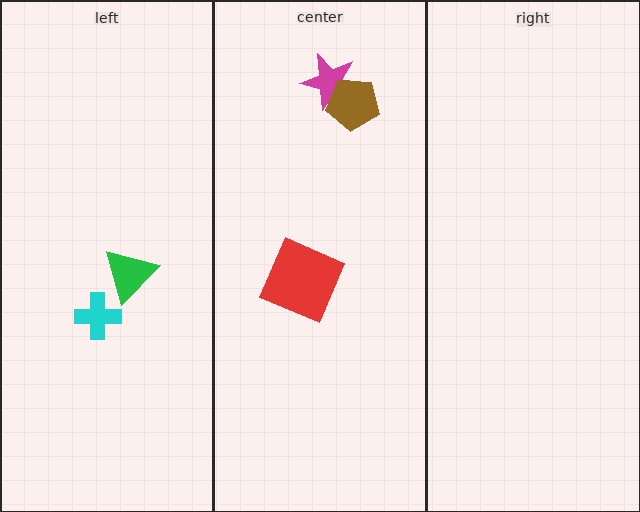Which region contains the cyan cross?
The left region.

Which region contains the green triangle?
The left region.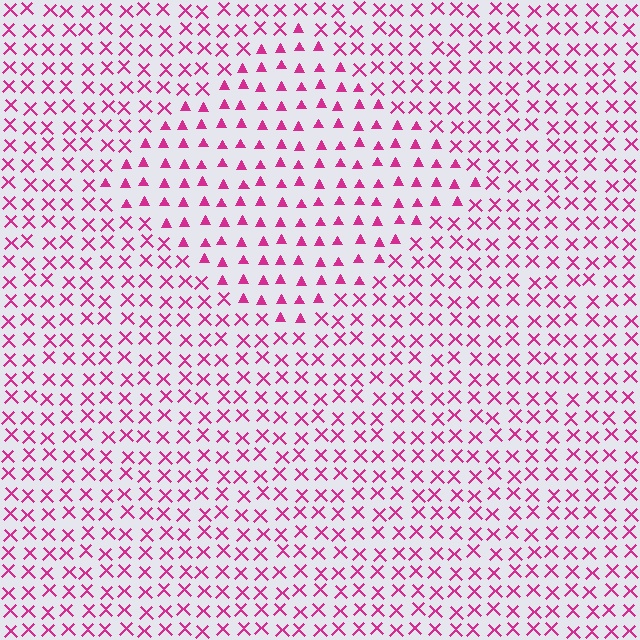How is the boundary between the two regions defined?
The boundary is defined by a change in element shape: triangles inside vs. X marks outside. All elements share the same color and spacing.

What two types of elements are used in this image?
The image uses triangles inside the diamond region and X marks outside it.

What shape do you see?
I see a diamond.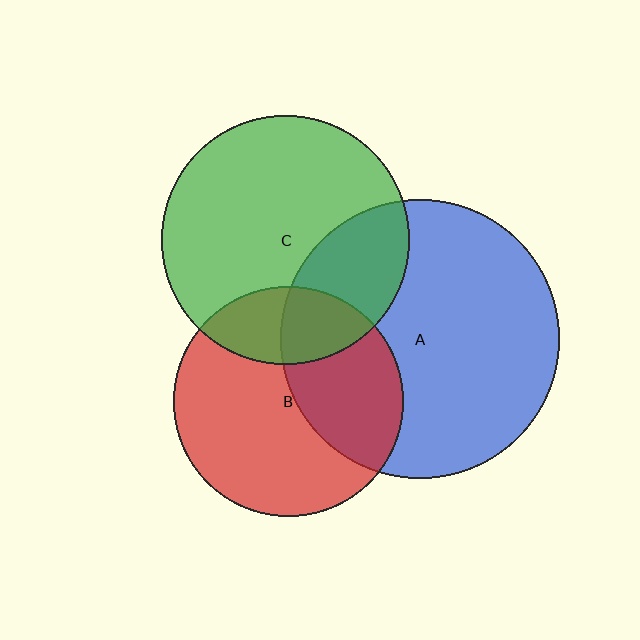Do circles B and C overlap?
Yes.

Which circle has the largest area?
Circle A (blue).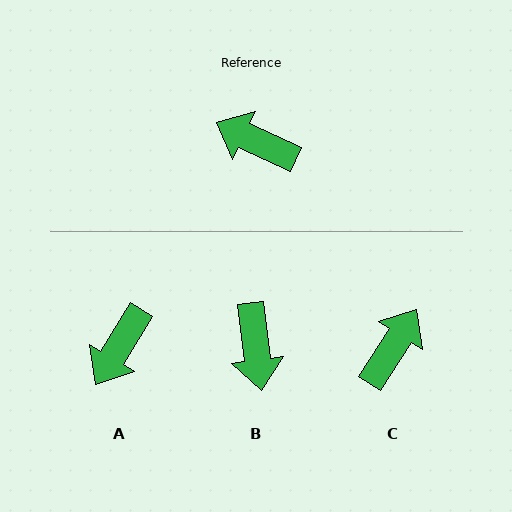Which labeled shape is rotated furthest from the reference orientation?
B, about 122 degrees away.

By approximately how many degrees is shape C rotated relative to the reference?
Approximately 98 degrees clockwise.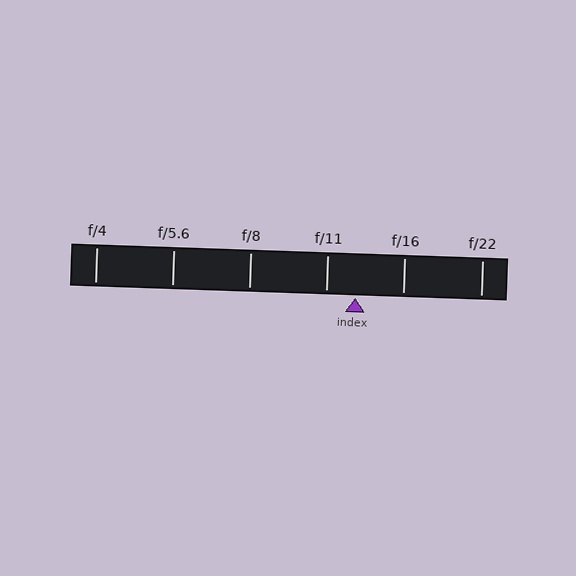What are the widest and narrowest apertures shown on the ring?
The widest aperture shown is f/4 and the narrowest is f/22.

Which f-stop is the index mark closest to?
The index mark is closest to f/11.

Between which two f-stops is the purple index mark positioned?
The index mark is between f/11 and f/16.